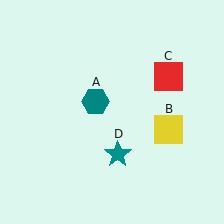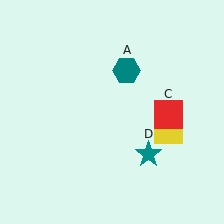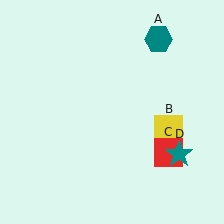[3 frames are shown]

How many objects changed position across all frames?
3 objects changed position: teal hexagon (object A), red square (object C), teal star (object D).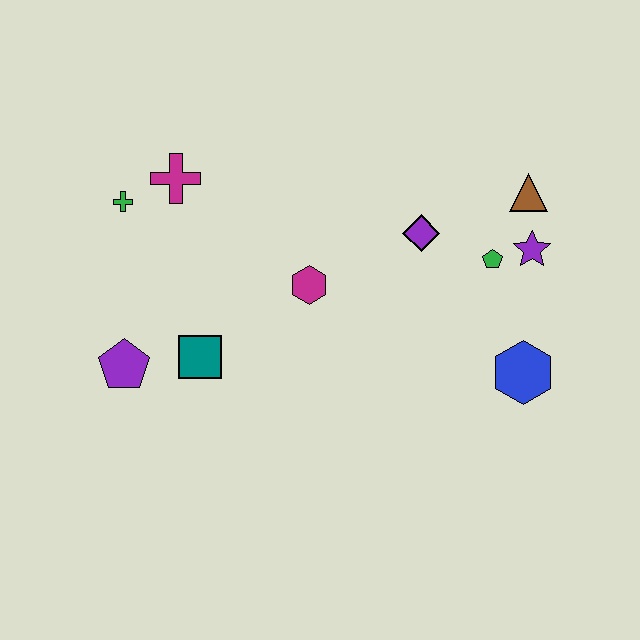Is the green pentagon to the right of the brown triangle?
No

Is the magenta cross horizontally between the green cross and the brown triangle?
Yes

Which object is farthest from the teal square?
The brown triangle is farthest from the teal square.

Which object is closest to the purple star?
The green pentagon is closest to the purple star.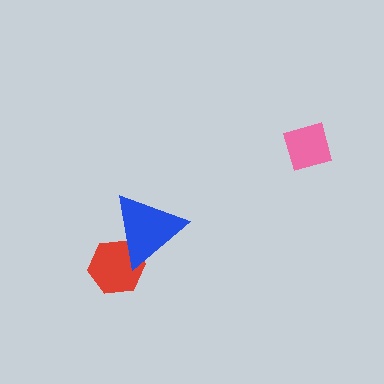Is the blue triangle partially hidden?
No, no other shape covers it.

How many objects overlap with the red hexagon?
1 object overlaps with the red hexagon.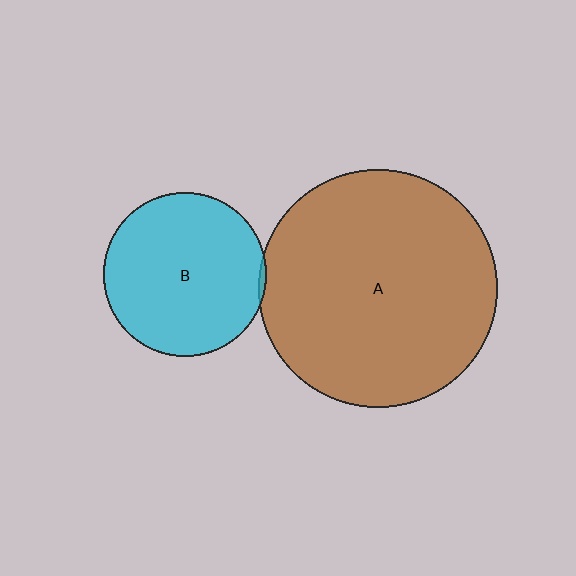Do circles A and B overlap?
Yes.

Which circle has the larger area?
Circle A (brown).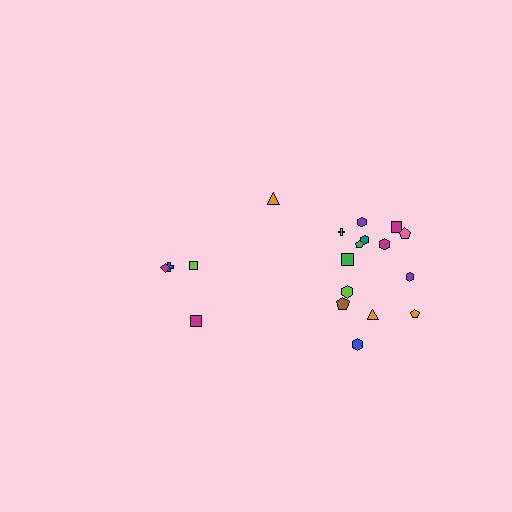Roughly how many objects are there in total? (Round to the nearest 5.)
Roughly 20 objects in total.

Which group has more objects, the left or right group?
The right group.